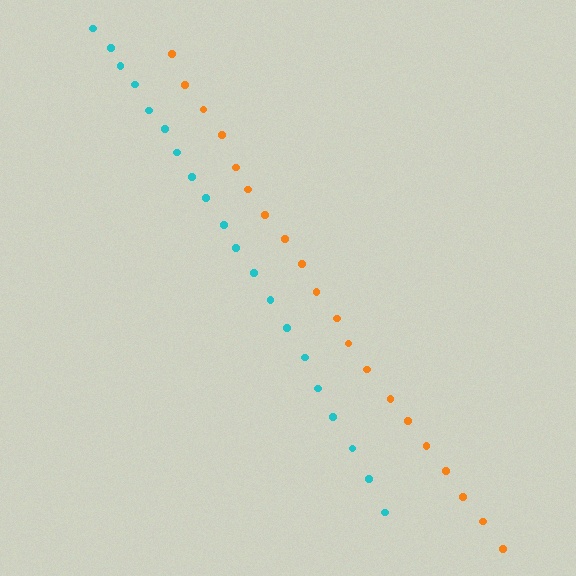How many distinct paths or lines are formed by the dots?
There are 2 distinct paths.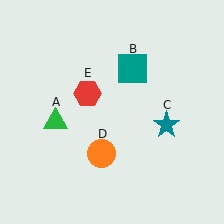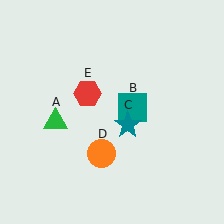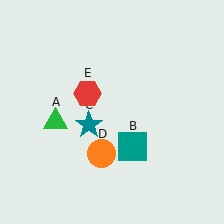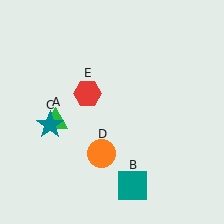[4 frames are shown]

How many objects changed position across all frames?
2 objects changed position: teal square (object B), teal star (object C).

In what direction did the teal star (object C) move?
The teal star (object C) moved left.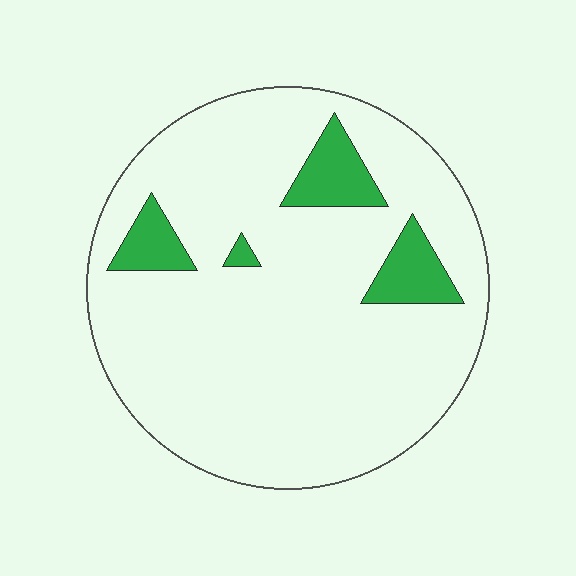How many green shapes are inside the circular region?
4.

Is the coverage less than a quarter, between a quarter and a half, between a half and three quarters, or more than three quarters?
Less than a quarter.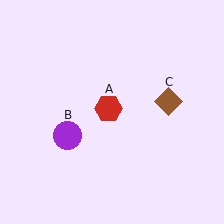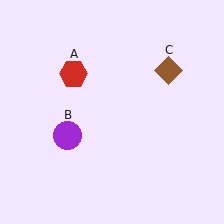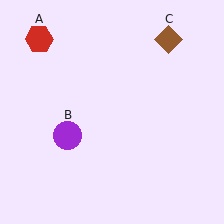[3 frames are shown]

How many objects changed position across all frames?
2 objects changed position: red hexagon (object A), brown diamond (object C).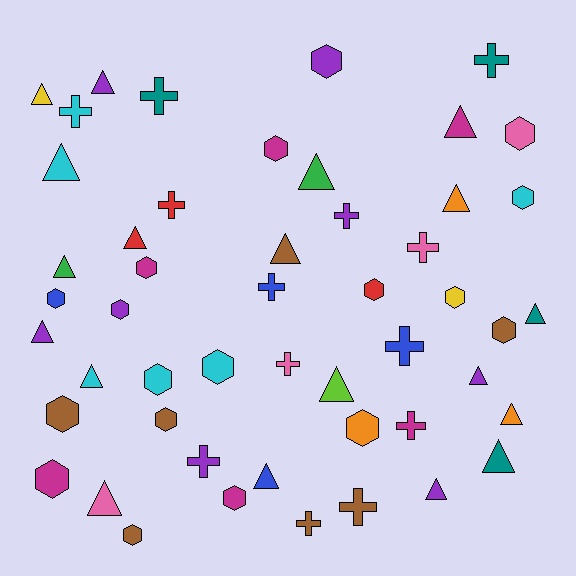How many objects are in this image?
There are 50 objects.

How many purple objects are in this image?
There are 8 purple objects.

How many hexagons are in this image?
There are 18 hexagons.